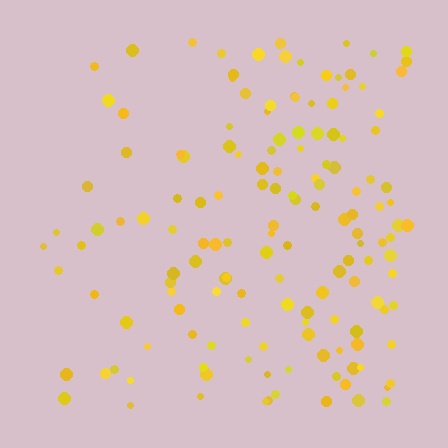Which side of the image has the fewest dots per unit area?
The left.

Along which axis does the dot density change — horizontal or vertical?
Horizontal.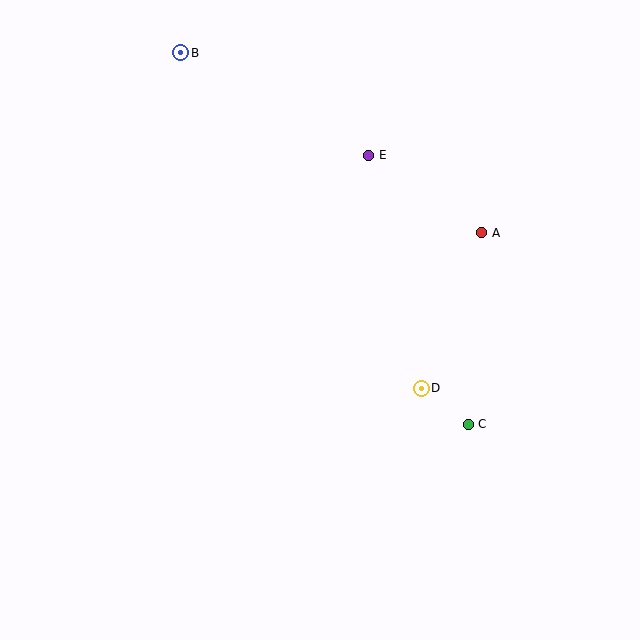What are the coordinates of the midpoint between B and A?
The midpoint between B and A is at (331, 143).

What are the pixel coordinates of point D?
Point D is at (421, 388).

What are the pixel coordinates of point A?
Point A is at (482, 233).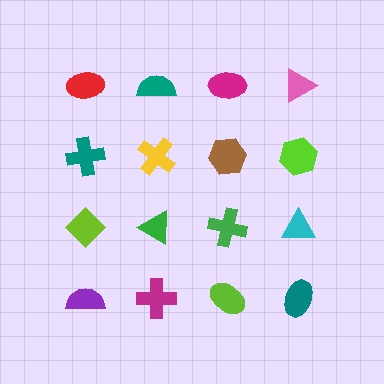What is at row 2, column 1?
A teal cross.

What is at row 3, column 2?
A green triangle.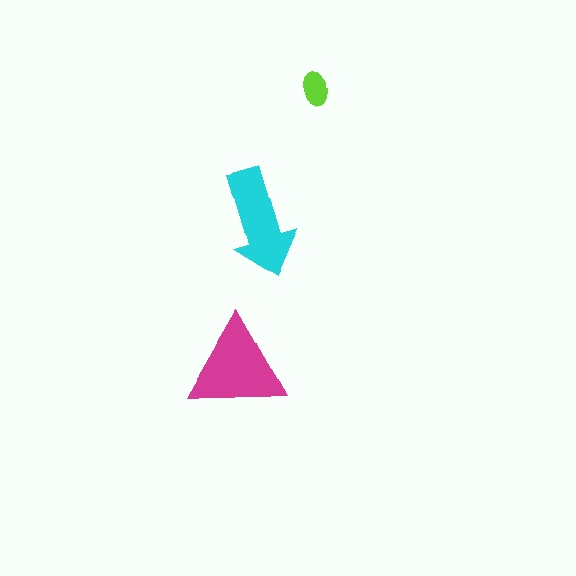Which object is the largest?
The magenta triangle.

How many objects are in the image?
There are 3 objects in the image.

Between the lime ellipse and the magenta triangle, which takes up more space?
The magenta triangle.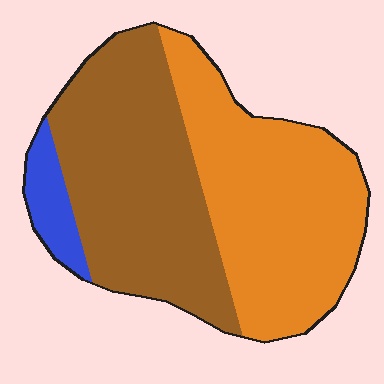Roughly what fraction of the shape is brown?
Brown takes up between a quarter and a half of the shape.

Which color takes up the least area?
Blue, at roughly 5%.